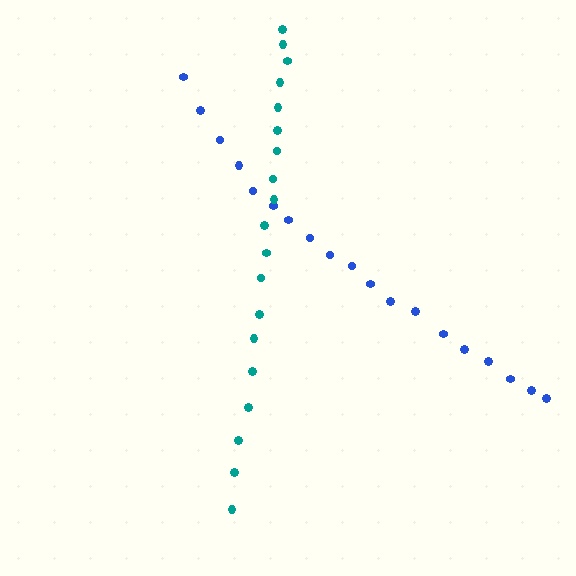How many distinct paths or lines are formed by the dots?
There are 2 distinct paths.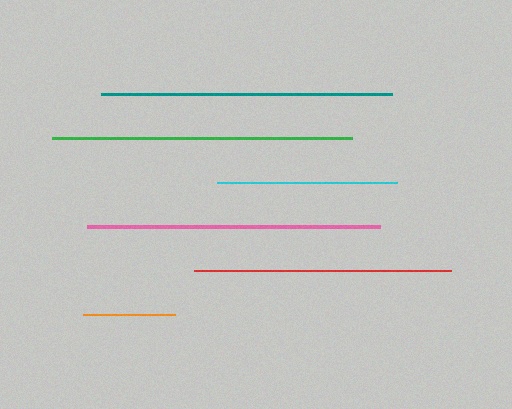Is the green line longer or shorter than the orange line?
The green line is longer than the orange line.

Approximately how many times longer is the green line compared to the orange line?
The green line is approximately 3.3 times the length of the orange line.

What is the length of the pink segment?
The pink segment is approximately 293 pixels long.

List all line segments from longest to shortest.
From longest to shortest: green, pink, teal, red, cyan, orange.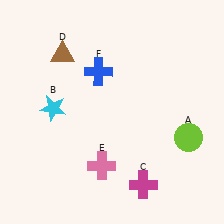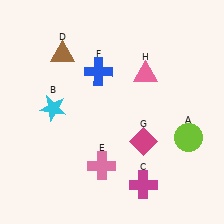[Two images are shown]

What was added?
A magenta diamond (G), a pink triangle (H) were added in Image 2.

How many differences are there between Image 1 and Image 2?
There are 2 differences between the two images.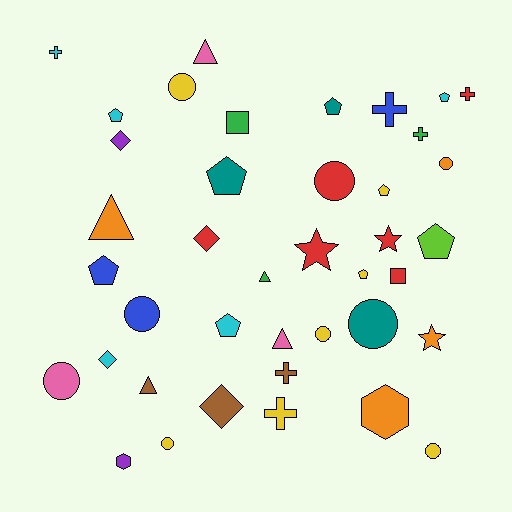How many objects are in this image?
There are 40 objects.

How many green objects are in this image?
There are 3 green objects.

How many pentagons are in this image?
There are 9 pentagons.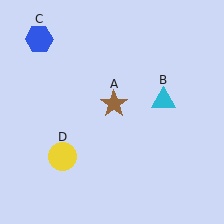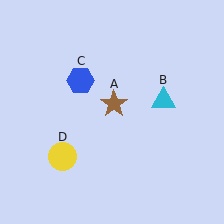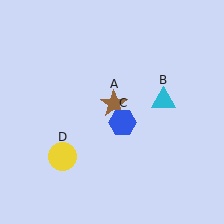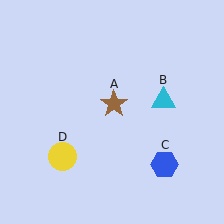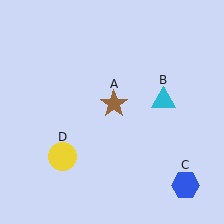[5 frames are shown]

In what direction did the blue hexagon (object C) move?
The blue hexagon (object C) moved down and to the right.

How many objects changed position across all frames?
1 object changed position: blue hexagon (object C).